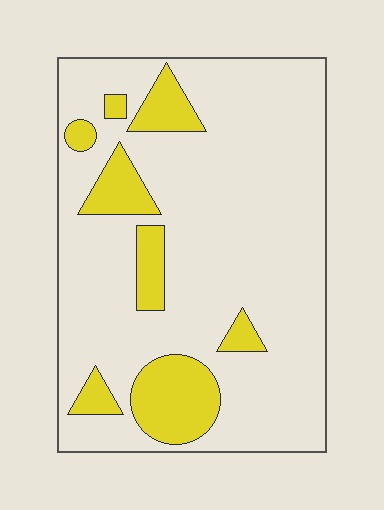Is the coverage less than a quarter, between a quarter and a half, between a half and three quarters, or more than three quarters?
Less than a quarter.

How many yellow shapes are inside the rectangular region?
8.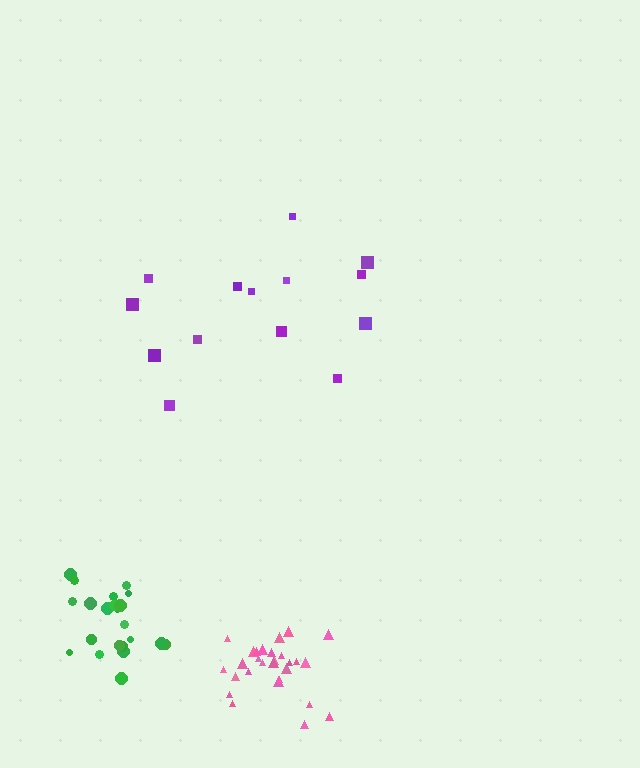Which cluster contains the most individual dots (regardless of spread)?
Pink (28).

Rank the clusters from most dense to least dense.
pink, green, purple.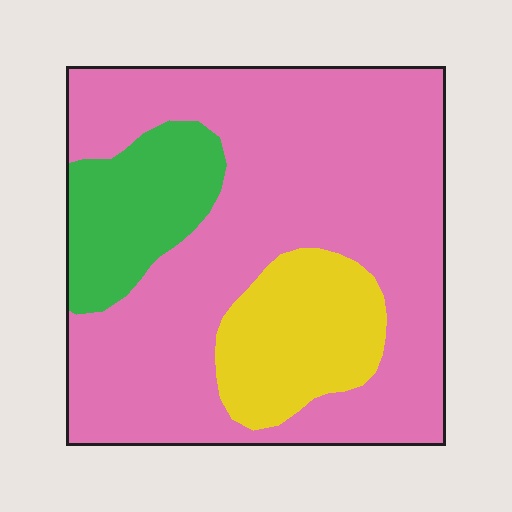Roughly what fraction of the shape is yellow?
Yellow covers roughly 15% of the shape.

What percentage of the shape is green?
Green takes up less than a quarter of the shape.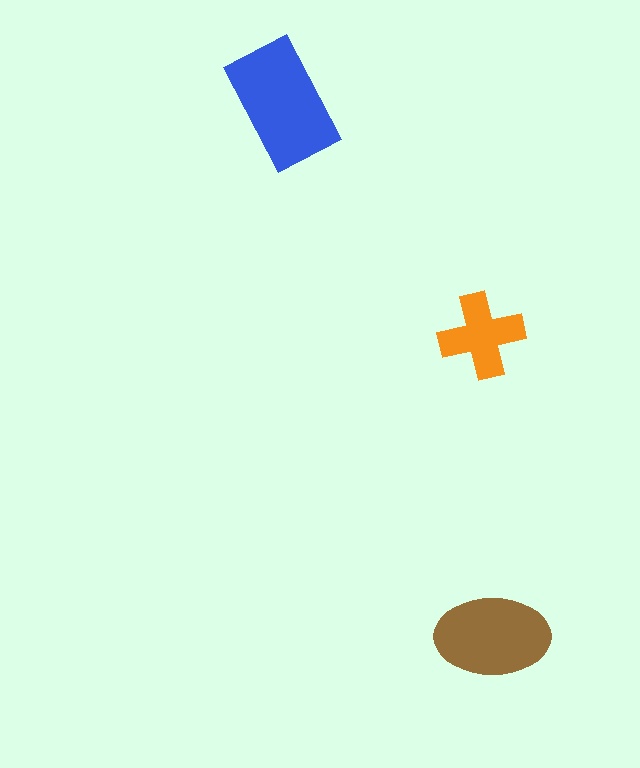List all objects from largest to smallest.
The blue rectangle, the brown ellipse, the orange cross.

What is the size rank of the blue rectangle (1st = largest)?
1st.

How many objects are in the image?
There are 3 objects in the image.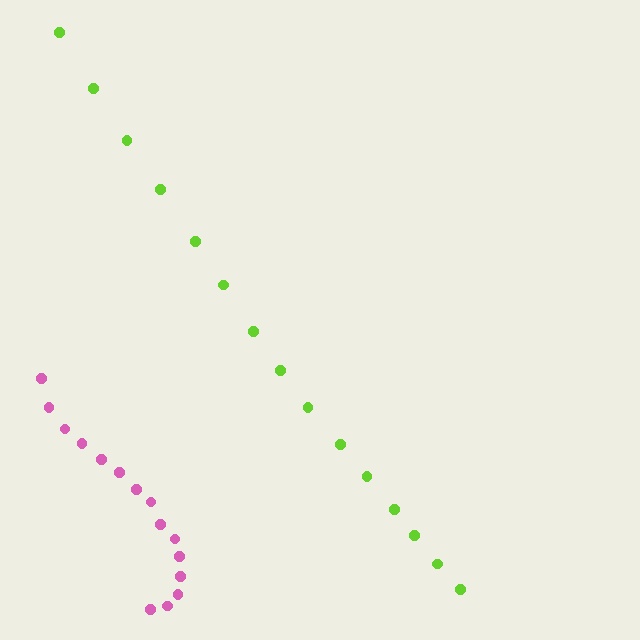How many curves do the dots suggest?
There are 2 distinct paths.